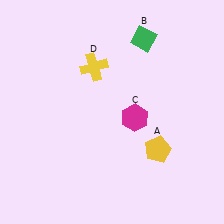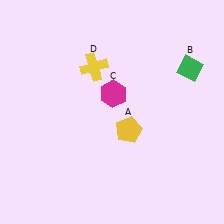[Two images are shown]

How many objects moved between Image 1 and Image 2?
3 objects moved between the two images.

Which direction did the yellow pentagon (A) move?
The yellow pentagon (A) moved left.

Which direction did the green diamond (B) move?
The green diamond (B) moved right.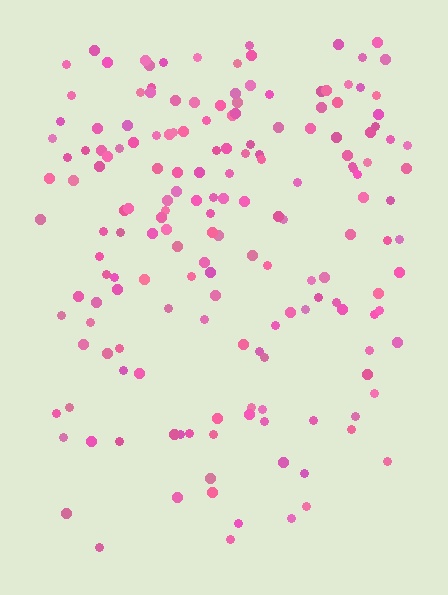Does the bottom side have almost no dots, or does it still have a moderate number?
Still a moderate number, just noticeably fewer than the top.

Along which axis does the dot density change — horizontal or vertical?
Vertical.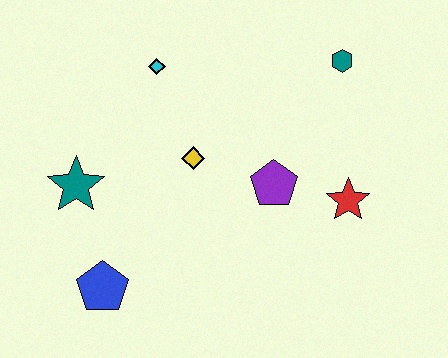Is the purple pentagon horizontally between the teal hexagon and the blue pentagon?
Yes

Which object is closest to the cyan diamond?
The yellow diamond is closest to the cyan diamond.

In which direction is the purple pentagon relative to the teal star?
The purple pentagon is to the right of the teal star.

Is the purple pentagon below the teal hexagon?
Yes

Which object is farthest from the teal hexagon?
The blue pentagon is farthest from the teal hexagon.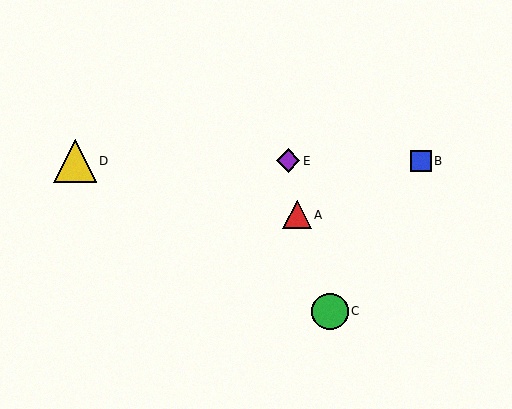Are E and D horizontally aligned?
Yes, both are at y≈161.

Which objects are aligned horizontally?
Objects B, D, E are aligned horizontally.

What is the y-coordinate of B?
Object B is at y≈161.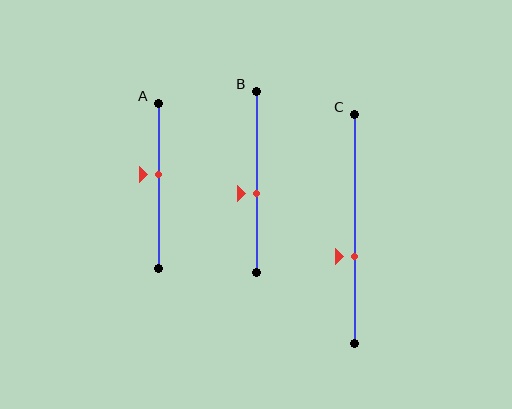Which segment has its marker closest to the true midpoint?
Segment B has its marker closest to the true midpoint.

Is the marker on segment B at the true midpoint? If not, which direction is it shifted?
No, the marker on segment B is shifted downward by about 6% of the segment length.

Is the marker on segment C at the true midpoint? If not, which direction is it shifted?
No, the marker on segment C is shifted downward by about 12% of the segment length.